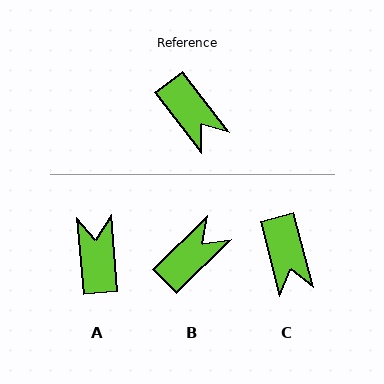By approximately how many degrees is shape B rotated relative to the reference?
Approximately 97 degrees counter-clockwise.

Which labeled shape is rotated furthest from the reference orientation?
A, about 148 degrees away.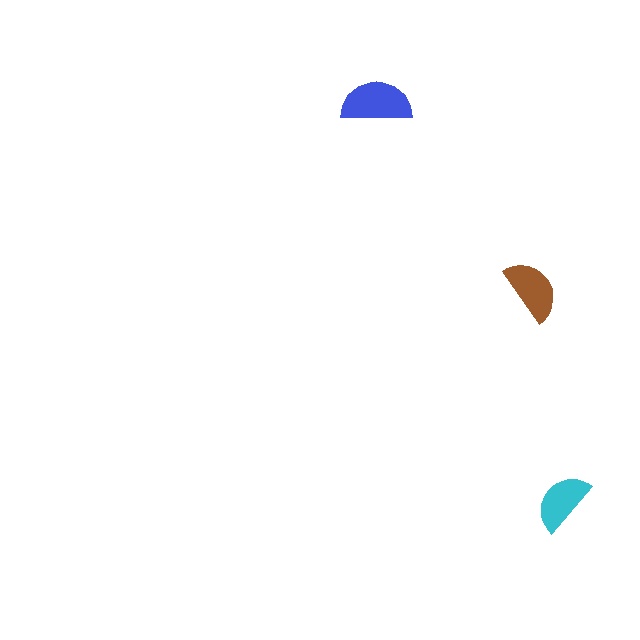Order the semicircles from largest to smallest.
the blue one, the brown one, the cyan one.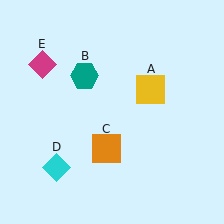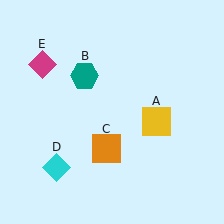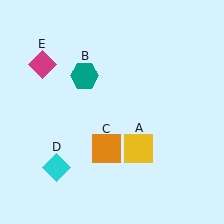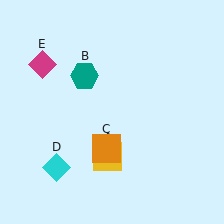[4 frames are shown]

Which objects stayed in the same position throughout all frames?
Teal hexagon (object B) and orange square (object C) and cyan diamond (object D) and magenta diamond (object E) remained stationary.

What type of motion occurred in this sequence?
The yellow square (object A) rotated clockwise around the center of the scene.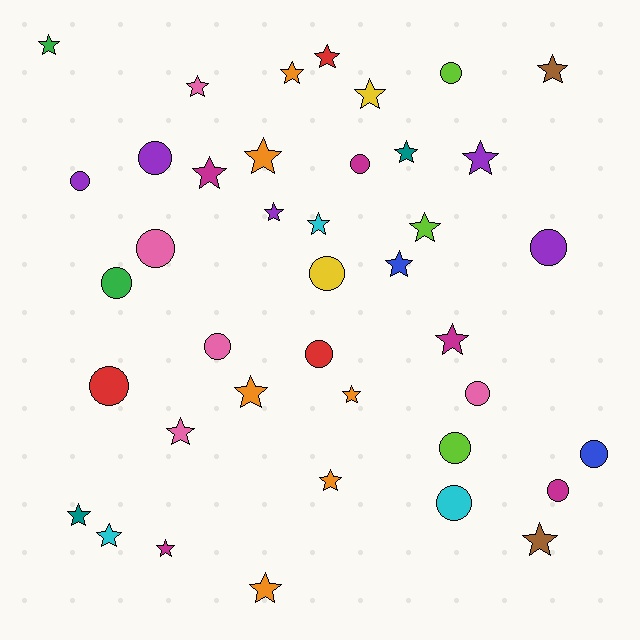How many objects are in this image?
There are 40 objects.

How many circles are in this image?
There are 16 circles.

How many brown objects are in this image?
There are 2 brown objects.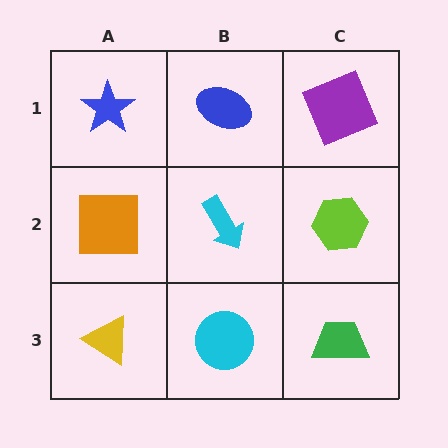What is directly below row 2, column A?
A yellow triangle.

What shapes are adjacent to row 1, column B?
A cyan arrow (row 2, column B), a blue star (row 1, column A), a purple square (row 1, column C).